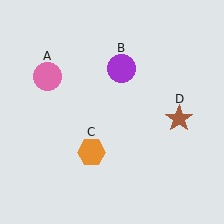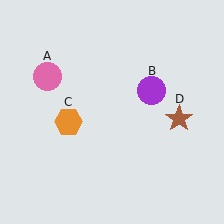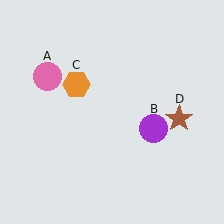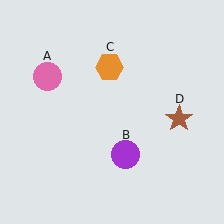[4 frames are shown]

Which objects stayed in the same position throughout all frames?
Pink circle (object A) and brown star (object D) remained stationary.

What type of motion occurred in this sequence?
The purple circle (object B), orange hexagon (object C) rotated clockwise around the center of the scene.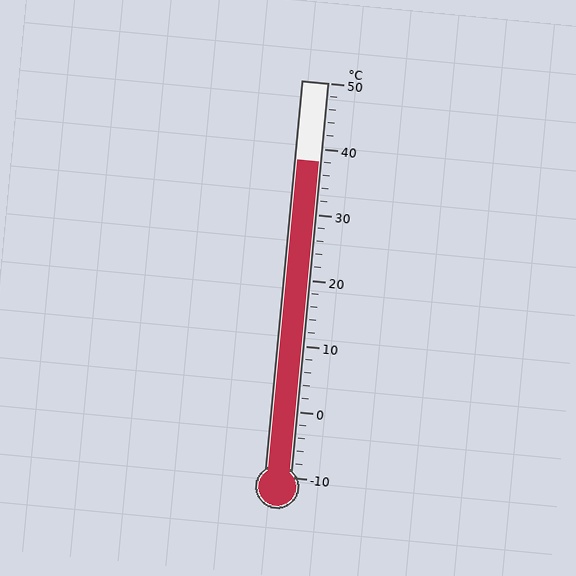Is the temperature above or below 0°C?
The temperature is above 0°C.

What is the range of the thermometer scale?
The thermometer scale ranges from -10°C to 50°C.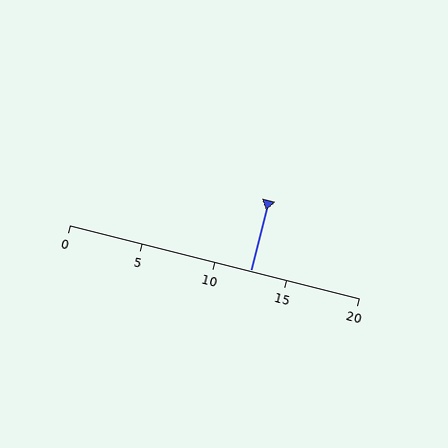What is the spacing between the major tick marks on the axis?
The major ticks are spaced 5 apart.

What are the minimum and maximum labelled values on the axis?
The axis runs from 0 to 20.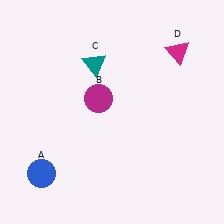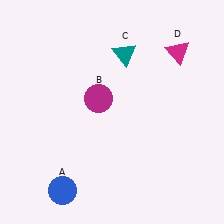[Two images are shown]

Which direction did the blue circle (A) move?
The blue circle (A) moved right.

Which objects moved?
The objects that moved are: the blue circle (A), the teal triangle (C).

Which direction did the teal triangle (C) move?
The teal triangle (C) moved right.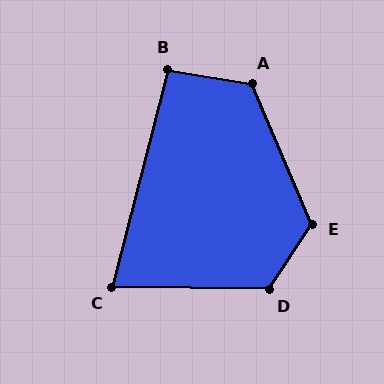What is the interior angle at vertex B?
Approximately 96 degrees (obtuse).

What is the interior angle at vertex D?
Approximately 122 degrees (obtuse).